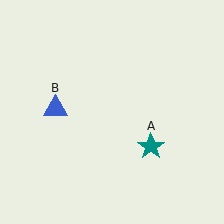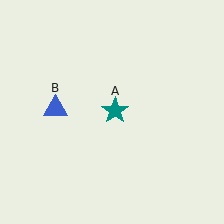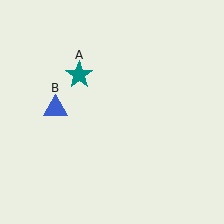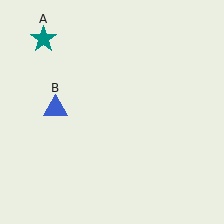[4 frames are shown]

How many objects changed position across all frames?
1 object changed position: teal star (object A).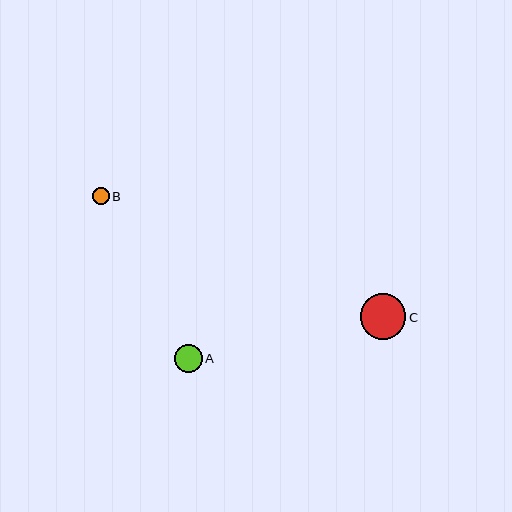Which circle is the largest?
Circle C is the largest with a size of approximately 45 pixels.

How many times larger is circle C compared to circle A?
Circle C is approximately 1.6 times the size of circle A.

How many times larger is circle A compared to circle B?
Circle A is approximately 1.7 times the size of circle B.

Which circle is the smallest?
Circle B is the smallest with a size of approximately 17 pixels.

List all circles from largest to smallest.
From largest to smallest: C, A, B.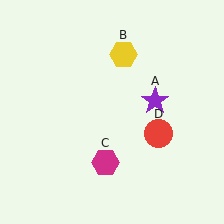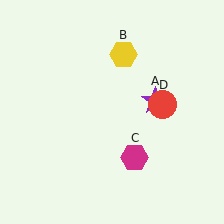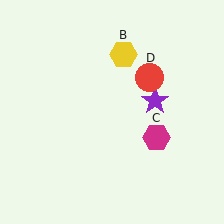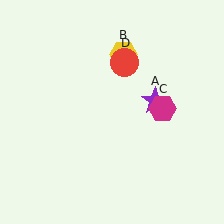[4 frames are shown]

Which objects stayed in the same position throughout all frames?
Purple star (object A) and yellow hexagon (object B) remained stationary.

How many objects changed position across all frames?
2 objects changed position: magenta hexagon (object C), red circle (object D).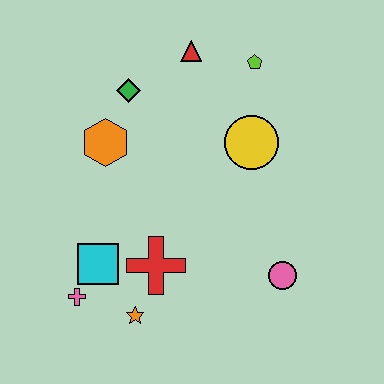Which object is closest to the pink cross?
The cyan square is closest to the pink cross.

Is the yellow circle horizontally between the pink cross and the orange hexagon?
No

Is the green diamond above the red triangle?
No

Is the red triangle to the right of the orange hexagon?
Yes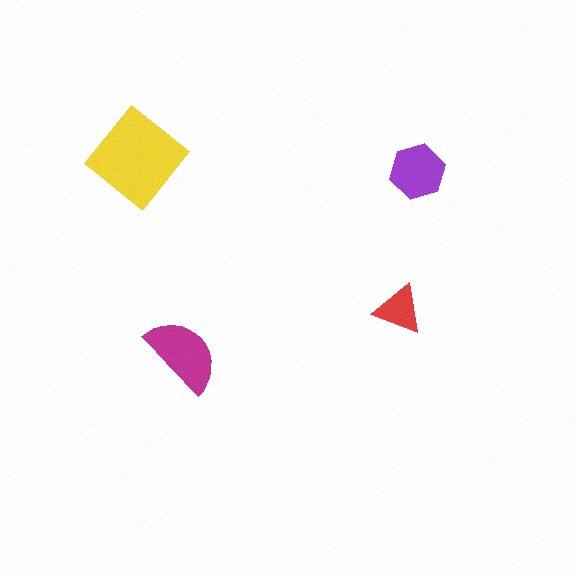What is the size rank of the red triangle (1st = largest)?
4th.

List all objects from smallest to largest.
The red triangle, the purple hexagon, the magenta semicircle, the yellow diamond.